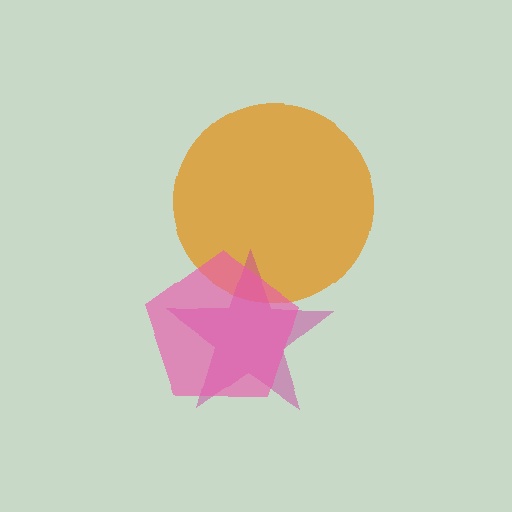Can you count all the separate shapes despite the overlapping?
Yes, there are 3 separate shapes.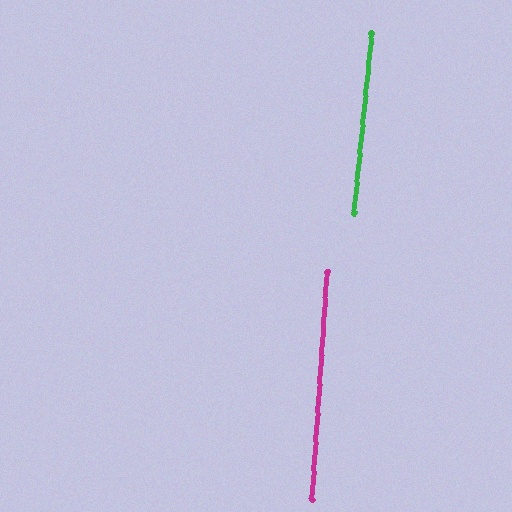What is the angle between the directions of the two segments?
Approximately 2 degrees.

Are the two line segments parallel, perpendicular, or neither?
Parallel — their directions differ by only 1.8°.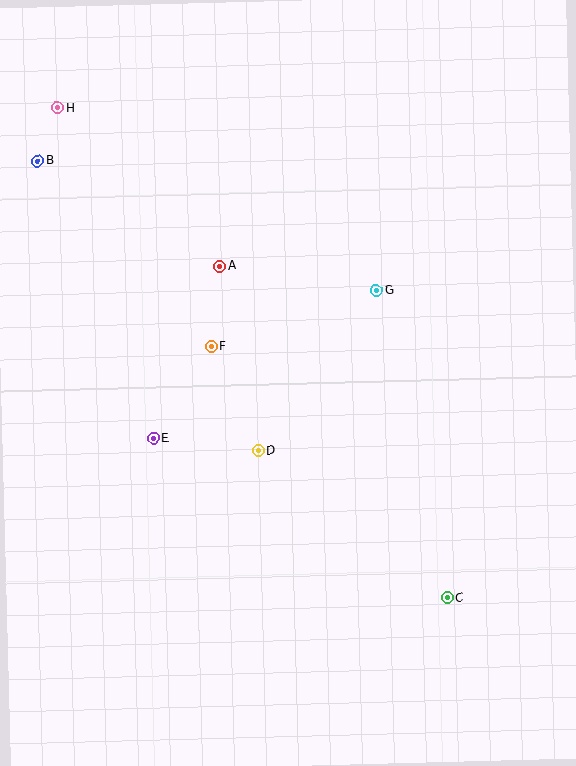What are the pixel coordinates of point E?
Point E is at (154, 438).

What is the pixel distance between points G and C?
The distance between G and C is 315 pixels.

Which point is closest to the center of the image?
Point D at (258, 450) is closest to the center.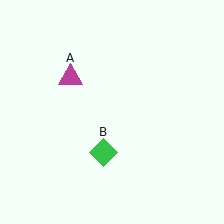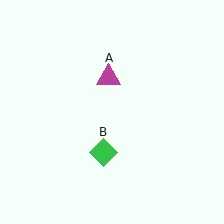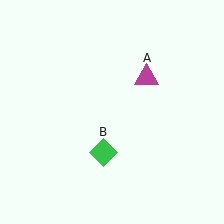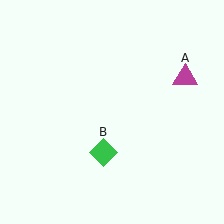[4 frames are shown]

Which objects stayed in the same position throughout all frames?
Green diamond (object B) remained stationary.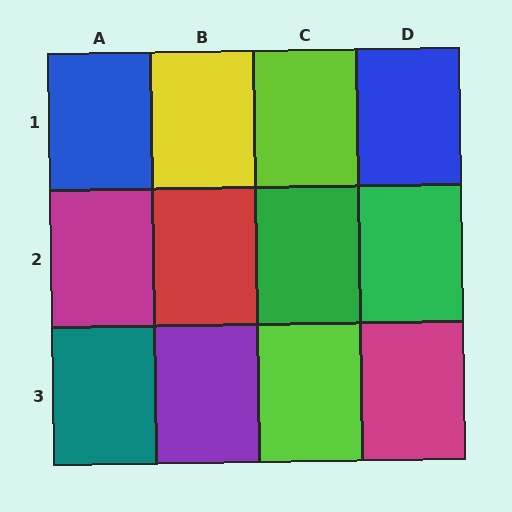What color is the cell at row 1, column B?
Yellow.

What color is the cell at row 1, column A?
Blue.